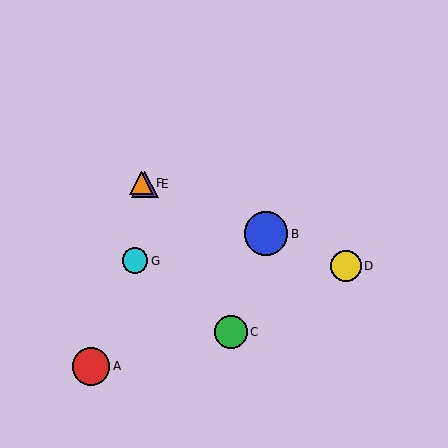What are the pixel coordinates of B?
Object B is at (266, 234).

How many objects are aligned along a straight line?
4 objects (B, D, E, F) are aligned along a straight line.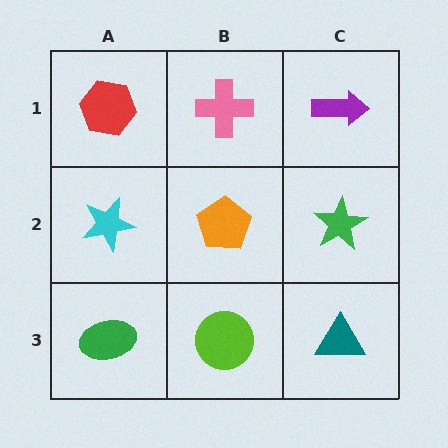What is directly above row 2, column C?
A purple arrow.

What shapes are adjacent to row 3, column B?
An orange pentagon (row 2, column B), a green ellipse (row 3, column A), a teal triangle (row 3, column C).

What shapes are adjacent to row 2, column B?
A pink cross (row 1, column B), a lime circle (row 3, column B), a cyan star (row 2, column A), a green star (row 2, column C).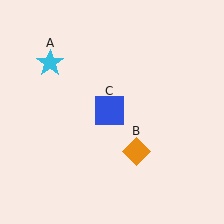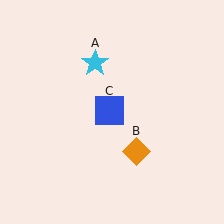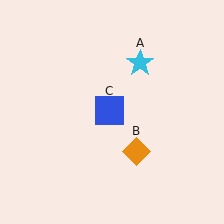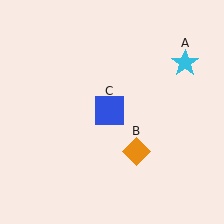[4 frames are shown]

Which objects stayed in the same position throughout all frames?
Orange diamond (object B) and blue square (object C) remained stationary.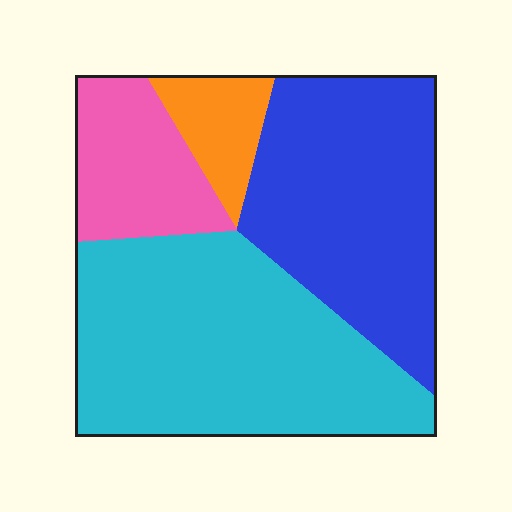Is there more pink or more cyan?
Cyan.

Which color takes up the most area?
Cyan, at roughly 45%.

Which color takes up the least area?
Orange, at roughly 10%.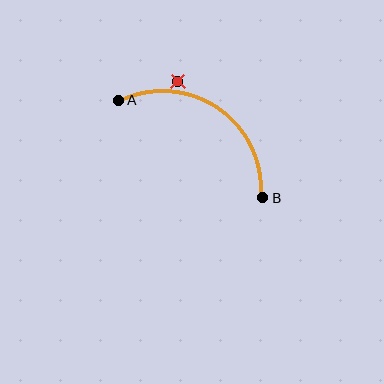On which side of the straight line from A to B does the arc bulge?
The arc bulges above and to the right of the straight line connecting A and B.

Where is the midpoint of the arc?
The arc midpoint is the point on the curve farthest from the straight line joining A and B. It sits above and to the right of that line.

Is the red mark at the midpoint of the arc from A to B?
No — the red mark does not lie on the arc at all. It sits slightly outside the curve.